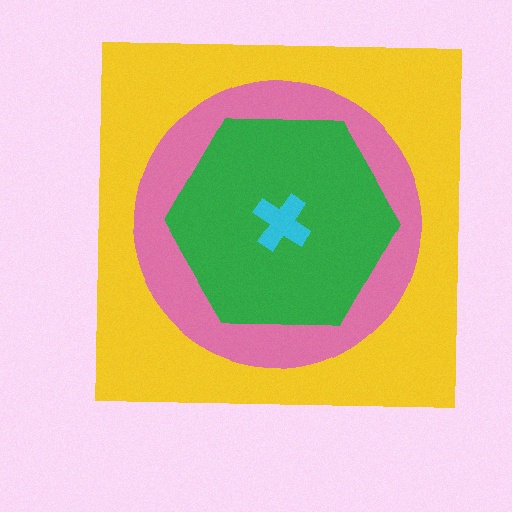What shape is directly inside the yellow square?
The pink circle.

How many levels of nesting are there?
4.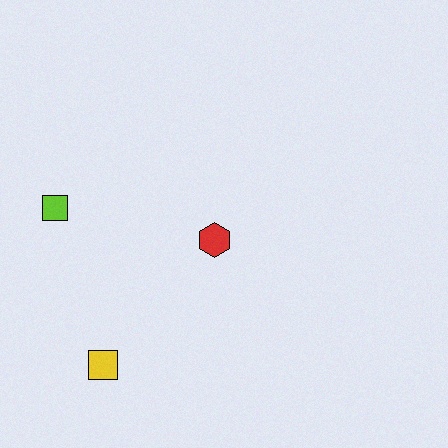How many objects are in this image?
There are 3 objects.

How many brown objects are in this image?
There are no brown objects.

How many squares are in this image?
There are 2 squares.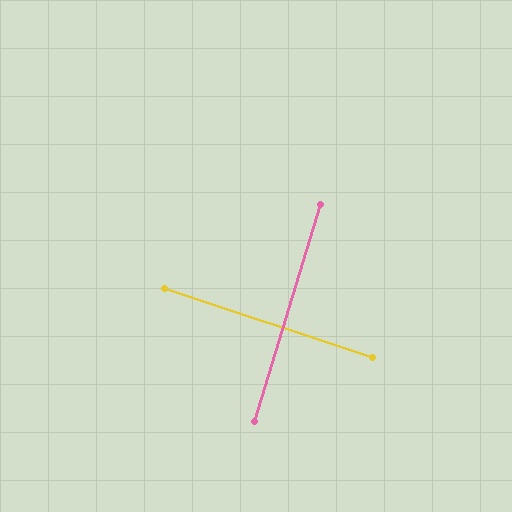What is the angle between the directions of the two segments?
Approximately 88 degrees.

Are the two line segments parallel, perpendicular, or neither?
Perpendicular — they meet at approximately 88°.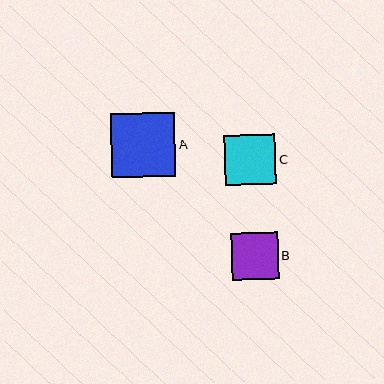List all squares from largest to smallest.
From largest to smallest: A, C, B.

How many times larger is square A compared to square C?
Square A is approximately 1.3 times the size of square C.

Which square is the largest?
Square A is the largest with a size of approximately 64 pixels.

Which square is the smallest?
Square B is the smallest with a size of approximately 46 pixels.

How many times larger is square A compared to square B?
Square A is approximately 1.4 times the size of square B.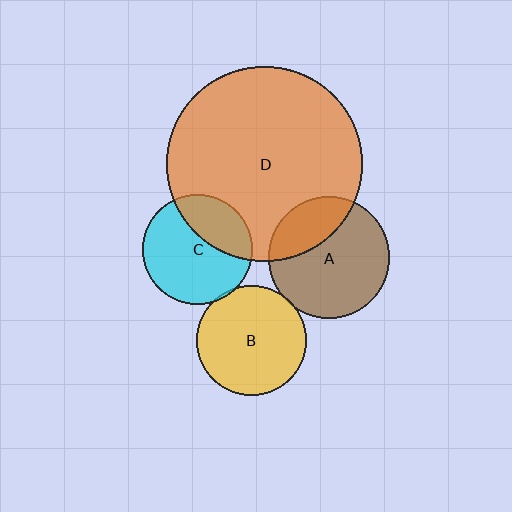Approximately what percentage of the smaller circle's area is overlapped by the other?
Approximately 30%.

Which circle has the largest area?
Circle D (orange).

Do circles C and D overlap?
Yes.